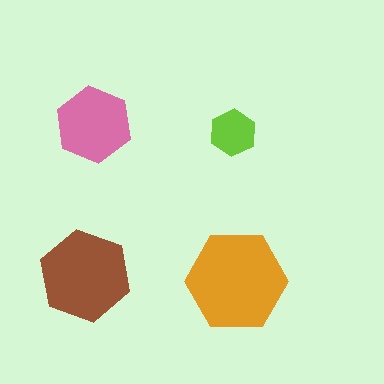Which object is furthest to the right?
The orange hexagon is rightmost.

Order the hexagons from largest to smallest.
the orange one, the brown one, the pink one, the lime one.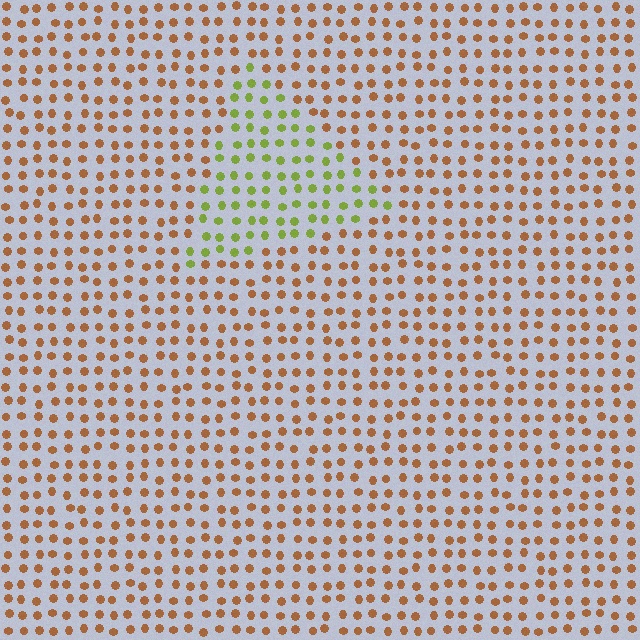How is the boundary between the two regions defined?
The boundary is defined purely by a slight shift in hue (about 60 degrees). Spacing, size, and orientation are identical on both sides.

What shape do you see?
I see a triangle.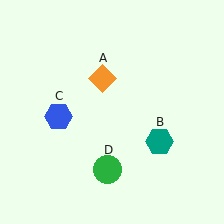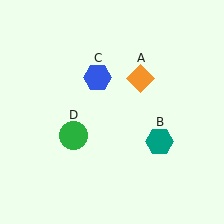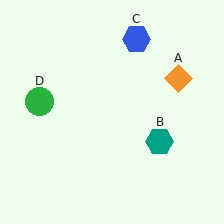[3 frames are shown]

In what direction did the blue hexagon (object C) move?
The blue hexagon (object C) moved up and to the right.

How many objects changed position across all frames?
3 objects changed position: orange diamond (object A), blue hexagon (object C), green circle (object D).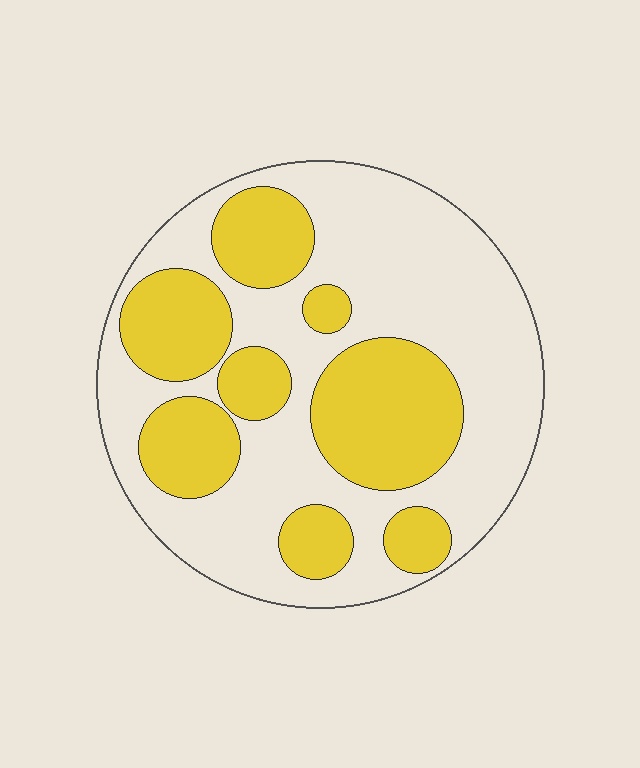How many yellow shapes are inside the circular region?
8.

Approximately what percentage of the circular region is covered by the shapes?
Approximately 40%.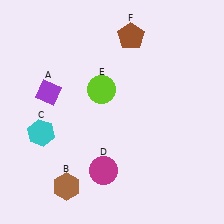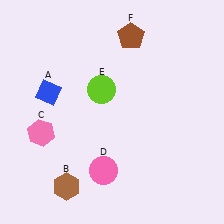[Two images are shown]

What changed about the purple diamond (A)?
In Image 1, A is purple. In Image 2, it changed to blue.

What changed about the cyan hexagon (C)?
In Image 1, C is cyan. In Image 2, it changed to pink.